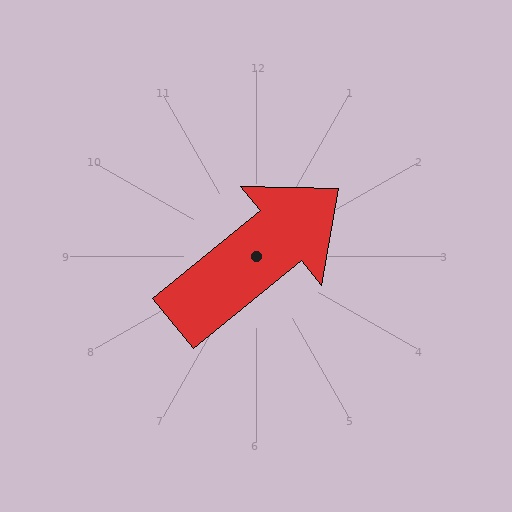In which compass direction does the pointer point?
Northeast.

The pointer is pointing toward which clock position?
Roughly 2 o'clock.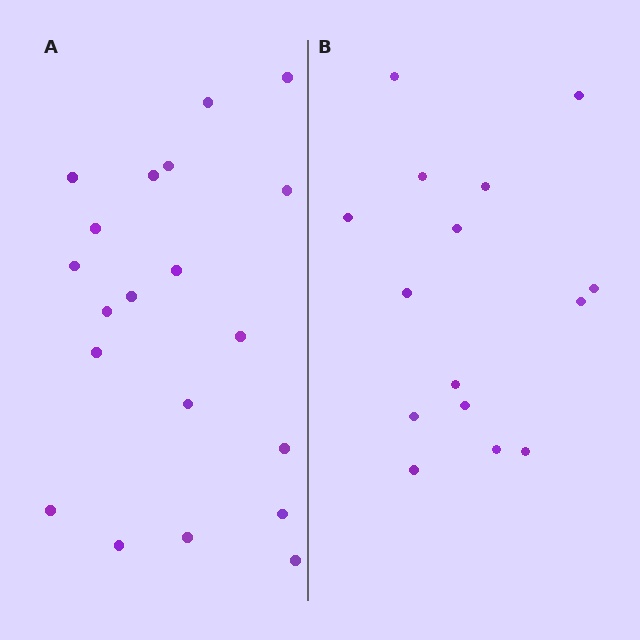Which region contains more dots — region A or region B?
Region A (the left region) has more dots.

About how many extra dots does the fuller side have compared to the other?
Region A has about 5 more dots than region B.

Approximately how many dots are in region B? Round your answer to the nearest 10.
About 20 dots. (The exact count is 15, which rounds to 20.)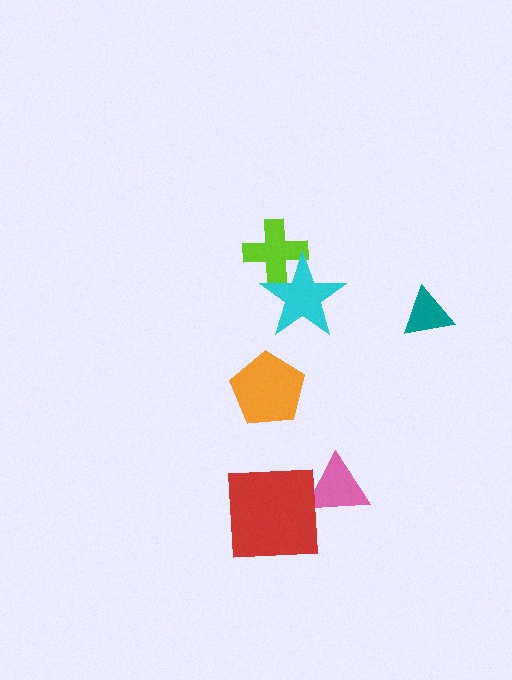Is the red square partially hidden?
No, no other shape covers it.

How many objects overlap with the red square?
1 object overlaps with the red square.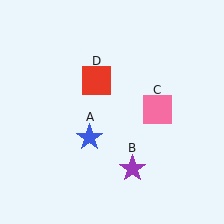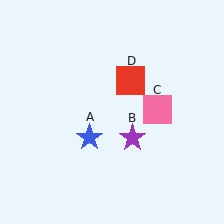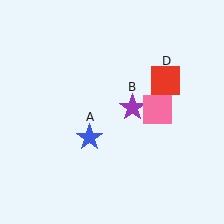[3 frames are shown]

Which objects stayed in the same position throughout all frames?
Blue star (object A) and pink square (object C) remained stationary.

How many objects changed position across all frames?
2 objects changed position: purple star (object B), red square (object D).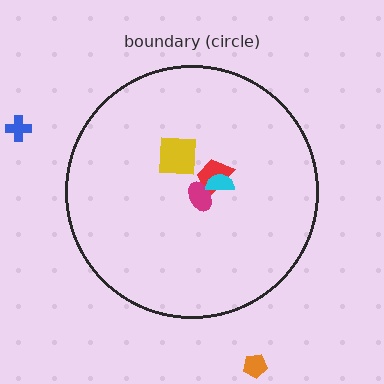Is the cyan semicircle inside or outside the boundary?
Inside.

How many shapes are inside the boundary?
4 inside, 2 outside.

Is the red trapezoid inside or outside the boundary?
Inside.